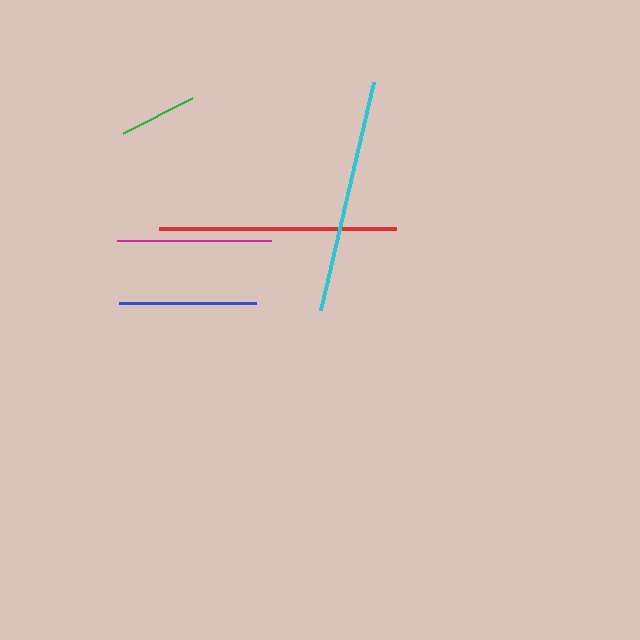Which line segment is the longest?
The red line is the longest at approximately 237 pixels.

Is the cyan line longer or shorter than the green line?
The cyan line is longer than the green line.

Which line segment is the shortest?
The green line is the shortest at approximately 77 pixels.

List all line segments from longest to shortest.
From longest to shortest: red, cyan, magenta, blue, green.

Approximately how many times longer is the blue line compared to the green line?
The blue line is approximately 1.8 times the length of the green line.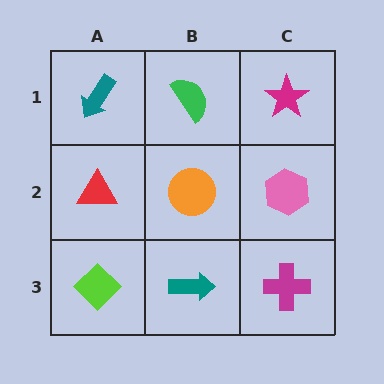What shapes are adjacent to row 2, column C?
A magenta star (row 1, column C), a magenta cross (row 3, column C), an orange circle (row 2, column B).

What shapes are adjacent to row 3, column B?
An orange circle (row 2, column B), a lime diamond (row 3, column A), a magenta cross (row 3, column C).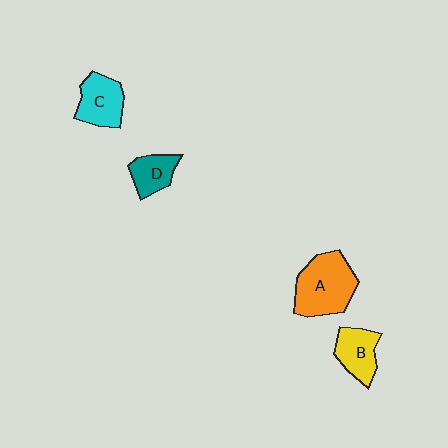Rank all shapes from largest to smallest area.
From largest to smallest: A (orange), C (cyan), B (yellow), D (teal).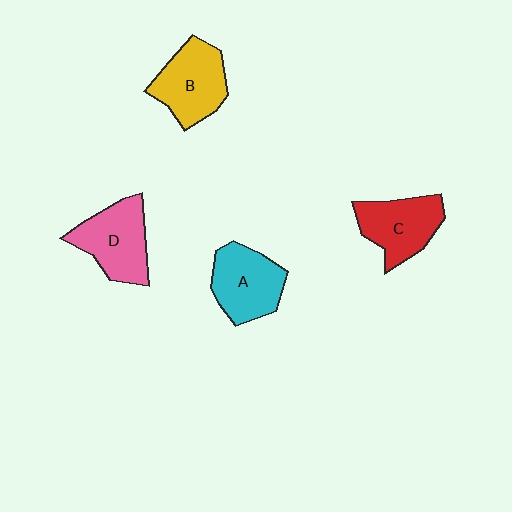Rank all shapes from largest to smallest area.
From largest to smallest: D (pink), B (yellow), A (cyan), C (red).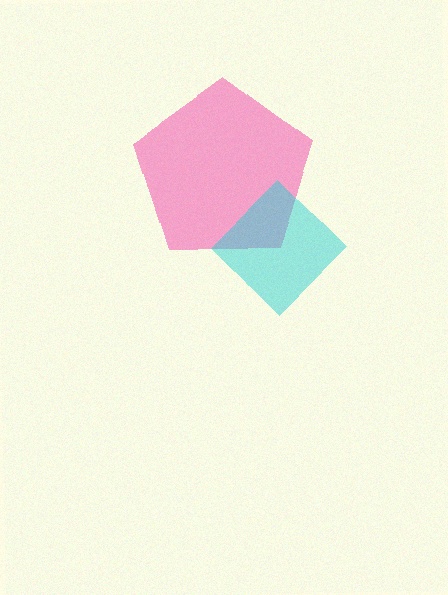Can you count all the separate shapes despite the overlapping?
Yes, there are 2 separate shapes.